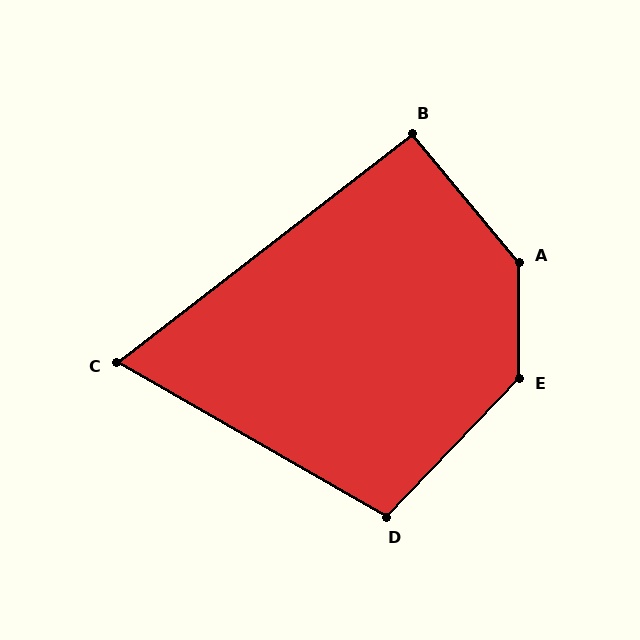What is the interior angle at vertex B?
Approximately 92 degrees (approximately right).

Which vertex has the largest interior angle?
A, at approximately 140 degrees.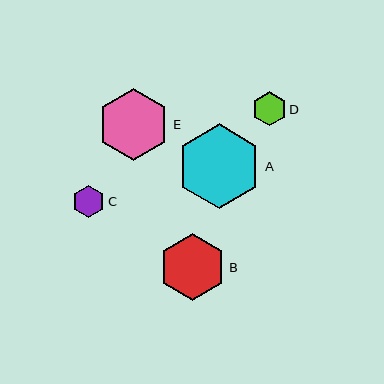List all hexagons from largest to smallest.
From largest to smallest: A, E, B, D, C.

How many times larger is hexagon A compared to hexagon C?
Hexagon A is approximately 2.6 times the size of hexagon C.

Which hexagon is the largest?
Hexagon A is the largest with a size of approximately 85 pixels.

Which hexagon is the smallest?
Hexagon C is the smallest with a size of approximately 32 pixels.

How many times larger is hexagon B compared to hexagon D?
Hexagon B is approximately 1.9 times the size of hexagon D.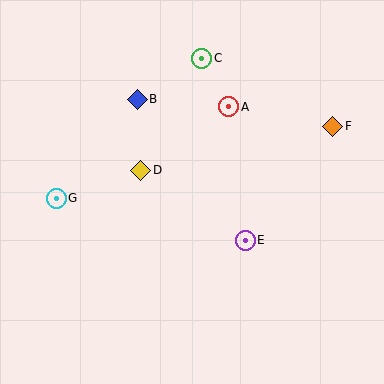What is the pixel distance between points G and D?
The distance between G and D is 89 pixels.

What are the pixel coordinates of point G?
Point G is at (56, 198).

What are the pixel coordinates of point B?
Point B is at (137, 99).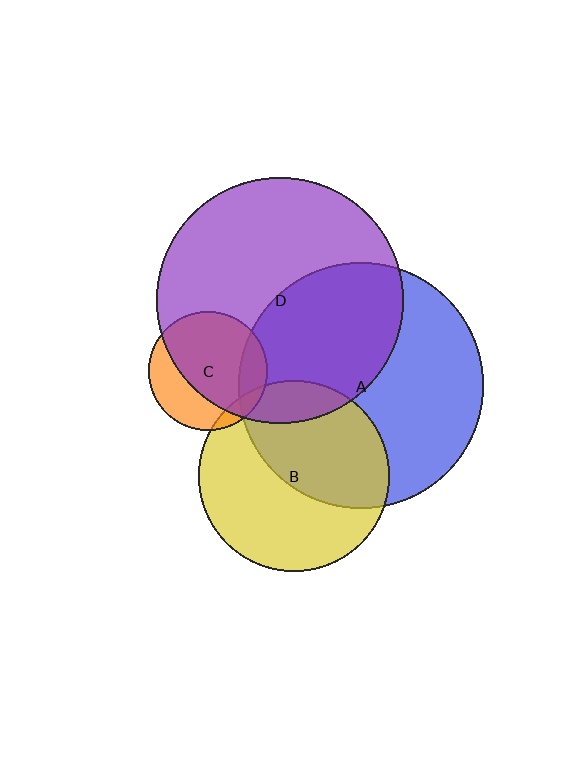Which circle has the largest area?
Circle D (purple).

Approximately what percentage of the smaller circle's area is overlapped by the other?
Approximately 70%.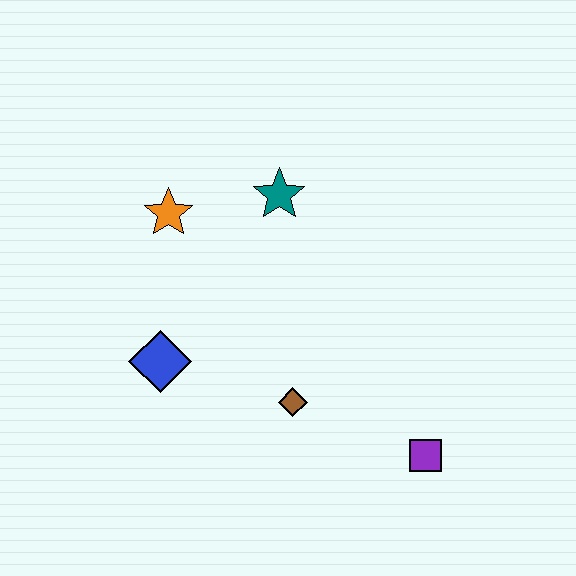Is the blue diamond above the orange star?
No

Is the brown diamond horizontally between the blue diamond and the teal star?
No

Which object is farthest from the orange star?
The purple square is farthest from the orange star.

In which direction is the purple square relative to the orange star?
The purple square is to the right of the orange star.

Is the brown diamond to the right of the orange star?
Yes